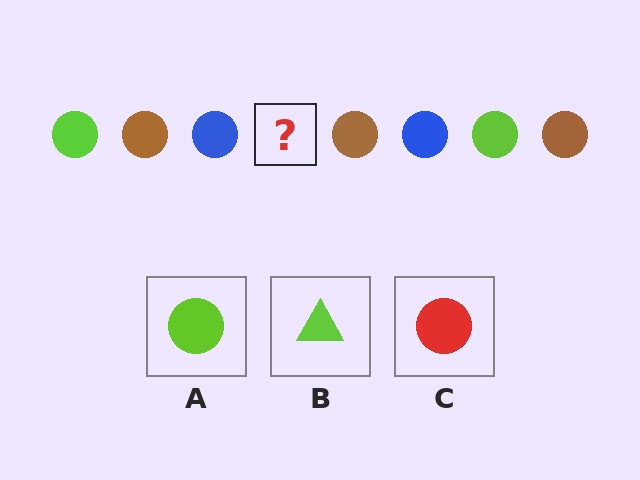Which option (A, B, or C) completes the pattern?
A.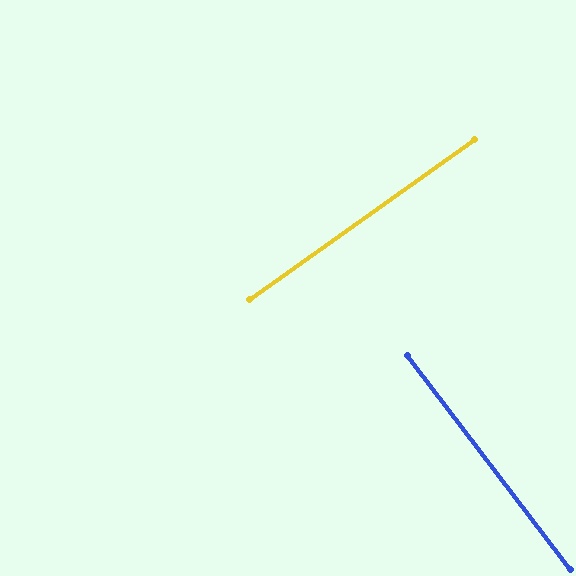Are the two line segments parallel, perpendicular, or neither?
Perpendicular — they meet at approximately 88°.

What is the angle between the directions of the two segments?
Approximately 88 degrees.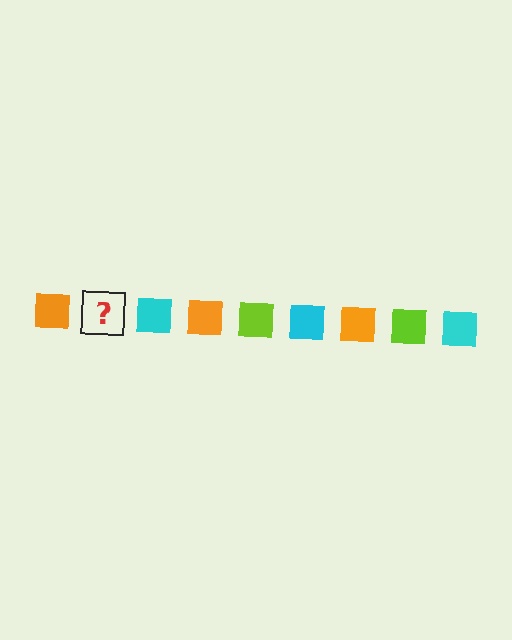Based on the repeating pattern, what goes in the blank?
The blank should be a lime square.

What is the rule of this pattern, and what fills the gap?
The rule is that the pattern cycles through orange, lime, cyan squares. The gap should be filled with a lime square.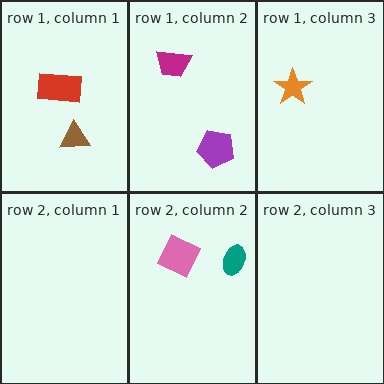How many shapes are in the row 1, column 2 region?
2.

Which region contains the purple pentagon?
The row 1, column 2 region.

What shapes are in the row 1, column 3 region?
The orange star.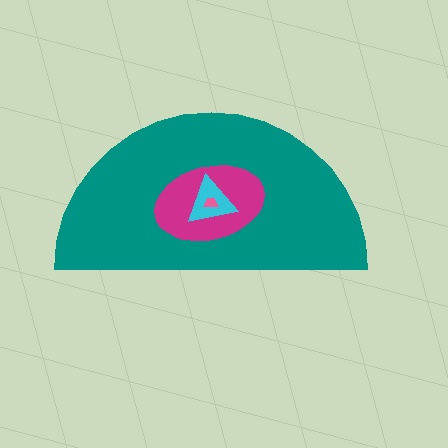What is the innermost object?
The pink trapezoid.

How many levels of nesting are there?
4.